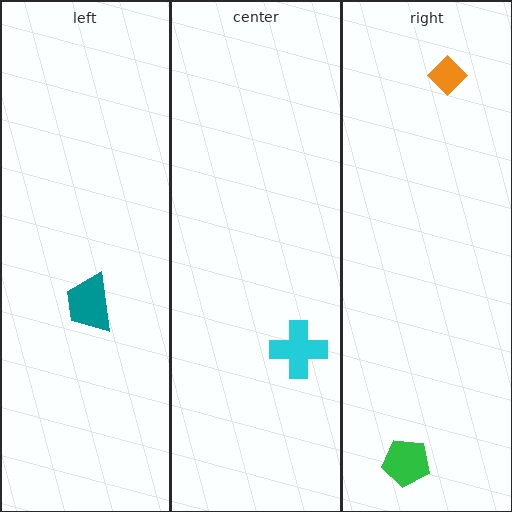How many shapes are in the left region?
1.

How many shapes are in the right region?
2.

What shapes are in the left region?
The teal trapezoid.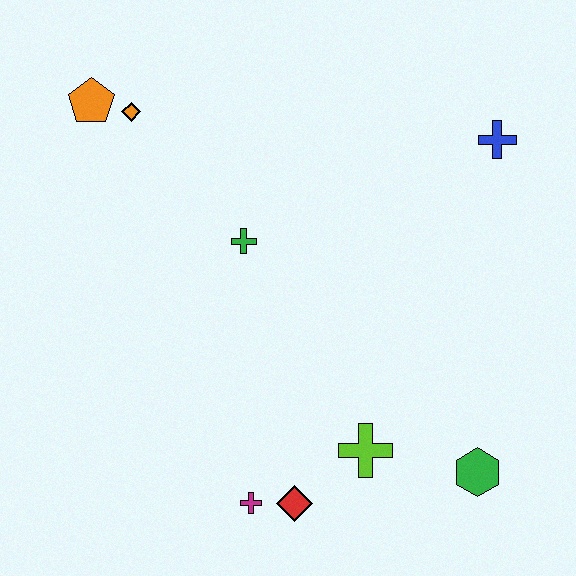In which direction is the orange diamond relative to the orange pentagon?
The orange diamond is to the right of the orange pentagon.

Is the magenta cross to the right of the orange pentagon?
Yes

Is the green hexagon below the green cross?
Yes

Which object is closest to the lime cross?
The red diamond is closest to the lime cross.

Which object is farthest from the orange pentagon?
The green hexagon is farthest from the orange pentagon.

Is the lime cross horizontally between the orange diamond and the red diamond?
No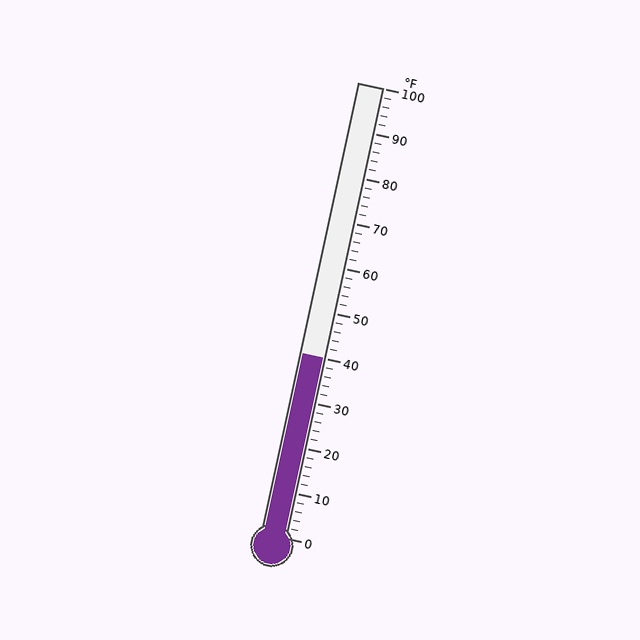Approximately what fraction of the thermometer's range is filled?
The thermometer is filled to approximately 40% of its range.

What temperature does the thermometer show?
The thermometer shows approximately 40°F.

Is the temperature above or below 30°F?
The temperature is above 30°F.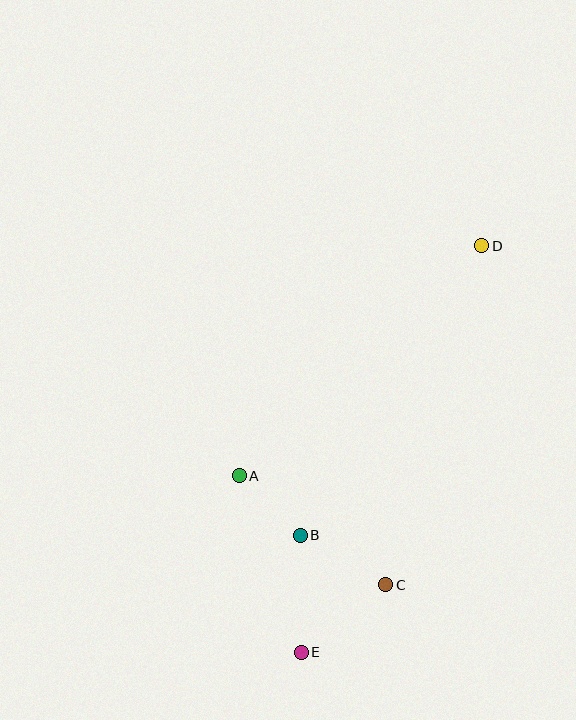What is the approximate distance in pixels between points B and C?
The distance between B and C is approximately 99 pixels.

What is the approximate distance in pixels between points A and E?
The distance between A and E is approximately 187 pixels.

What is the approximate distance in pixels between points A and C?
The distance between A and C is approximately 183 pixels.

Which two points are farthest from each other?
Points D and E are farthest from each other.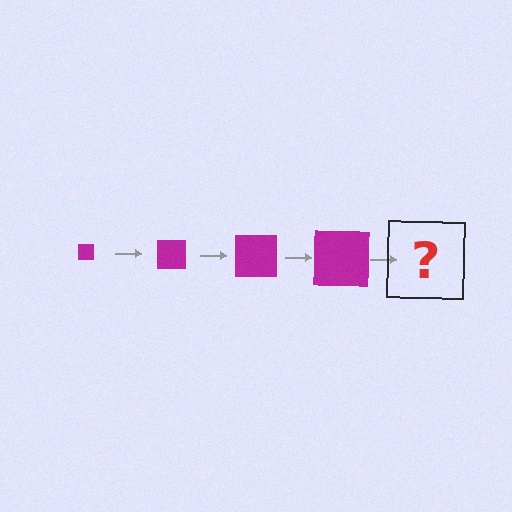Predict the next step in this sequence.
The next step is a magenta square, larger than the previous one.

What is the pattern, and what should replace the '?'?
The pattern is that the square gets progressively larger each step. The '?' should be a magenta square, larger than the previous one.